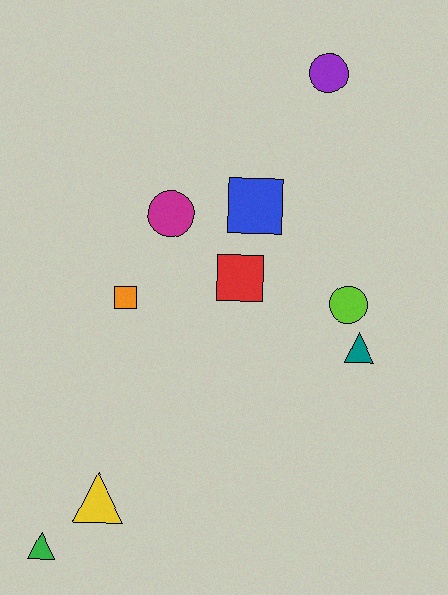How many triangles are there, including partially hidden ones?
There are 3 triangles.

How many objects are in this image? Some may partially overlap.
There are 9 objects.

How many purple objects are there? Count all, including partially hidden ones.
There is 1 purple object.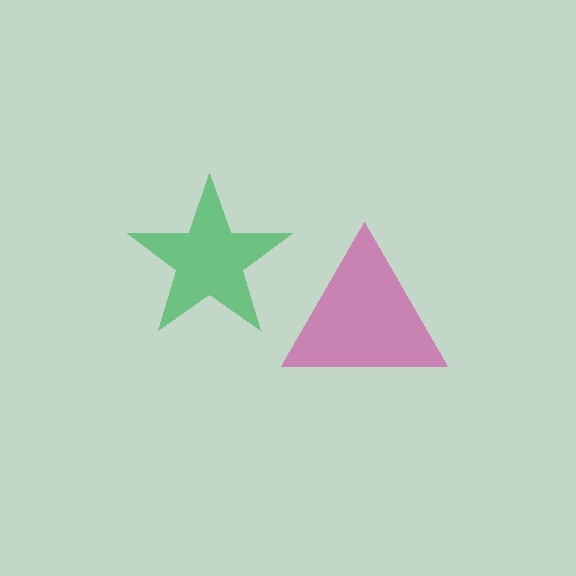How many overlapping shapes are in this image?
There are 2 overlapping shapes in the image.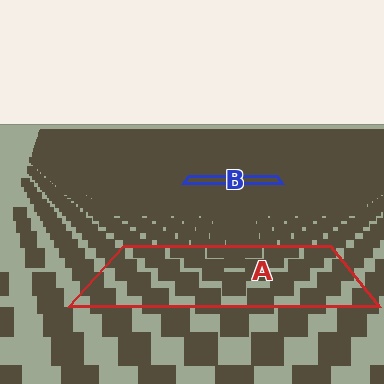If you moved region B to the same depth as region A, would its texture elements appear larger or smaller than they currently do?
They would appear larger. At a closer depth, the same texture elements are projected at a bigger on-screen size.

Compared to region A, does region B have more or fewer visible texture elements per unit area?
Region B has more texture elements per unit area — they are packed more densely because it is farther away.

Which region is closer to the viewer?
Region A is closer. The texture elements there are larger and more spread out.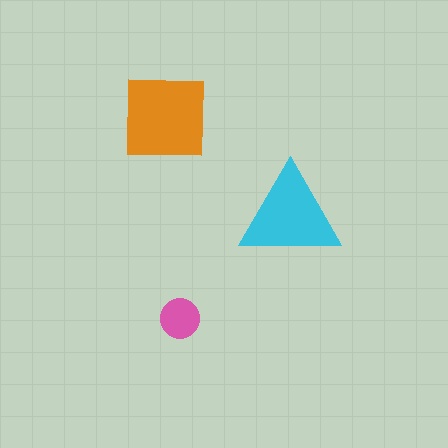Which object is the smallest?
The pink circle.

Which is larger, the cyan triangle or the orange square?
The orange square.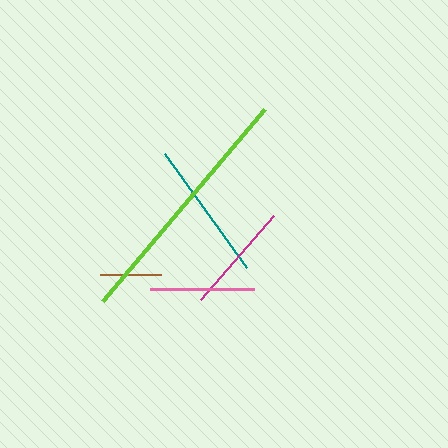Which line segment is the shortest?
The brown line is the shortest at approximately 61 pixels.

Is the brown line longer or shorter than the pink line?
The pink line is longer than the brown line.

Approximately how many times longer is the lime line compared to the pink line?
The lime line is approximately 2.4 times the length of the pink line.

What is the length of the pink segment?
The pink segment is approximately 104 pixels long.